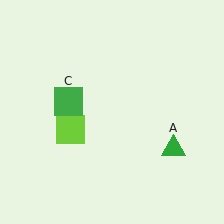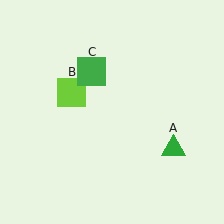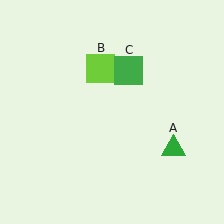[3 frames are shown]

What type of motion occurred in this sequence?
The lime square (object B), green square (object C) rotated clockwise around the center of the scene.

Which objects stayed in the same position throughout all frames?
Green triangle (object A) remained stationary.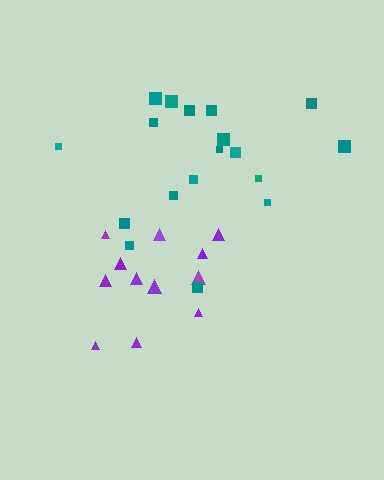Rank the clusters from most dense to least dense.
purple, teal.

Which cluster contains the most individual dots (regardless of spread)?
Teal (18).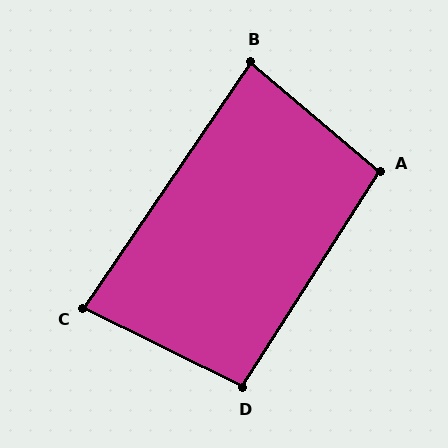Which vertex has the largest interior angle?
A, at approximately 98 degrees.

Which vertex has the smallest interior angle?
C, at approximately 82 degrees.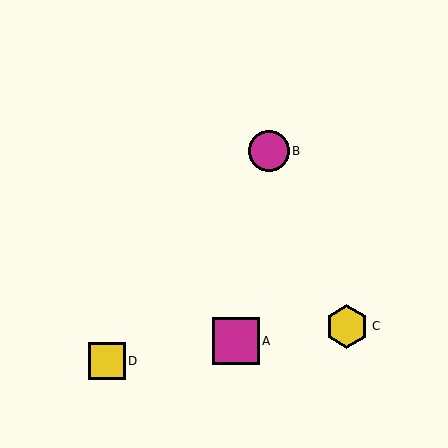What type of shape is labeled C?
Shape C is a yellow hexagon.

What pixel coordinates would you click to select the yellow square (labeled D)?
Click at (107, 361) to select the yellow square D.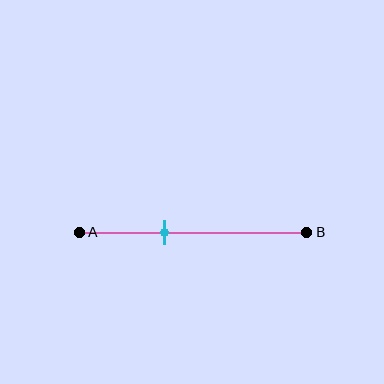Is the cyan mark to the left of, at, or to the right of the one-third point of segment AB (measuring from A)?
The cyan mark is to the right of the one-third point of segment AB.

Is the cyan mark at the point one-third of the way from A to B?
No, the mark is at about 35% from A, not at the 33% one-third point.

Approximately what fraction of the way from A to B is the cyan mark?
The cyan mark is approximately 35% of the way from A to B.